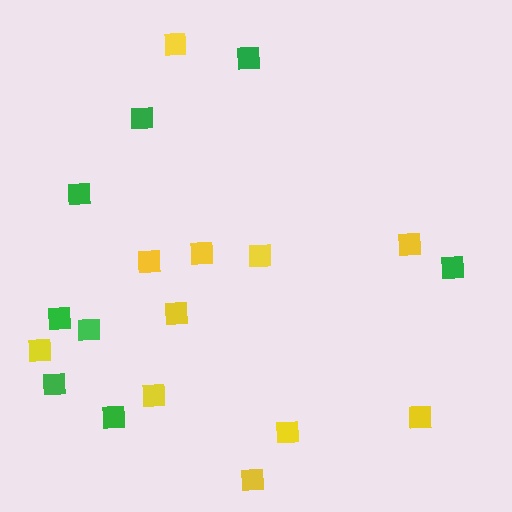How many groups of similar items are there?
There are 2 groups: one group of yellow squares (11) and one group of green squares (8).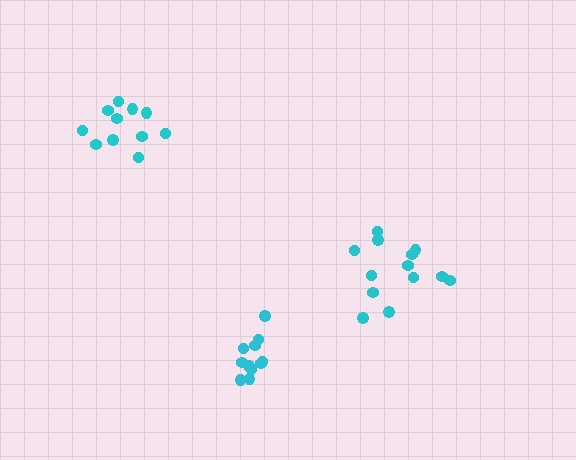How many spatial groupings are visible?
There are 3 spatial groupings.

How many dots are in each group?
Group 1: 13 dots, Group 2: 11 dots, Group 3: 11 dots (35 total).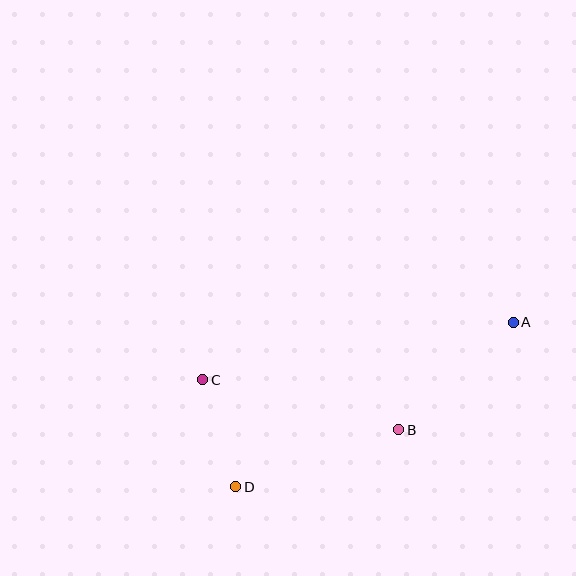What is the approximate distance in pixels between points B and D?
The distance between B and D is approximately 173 pixels.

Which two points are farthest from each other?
Points A and D are farthest from each other.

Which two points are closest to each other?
Points C and D are closest to each other.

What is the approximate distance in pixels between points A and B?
The distance between A and B is approximately 157 pixels.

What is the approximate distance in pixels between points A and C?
The distance between A and C is approximately 316 pixels.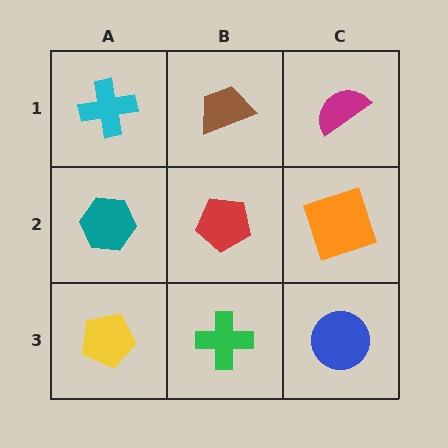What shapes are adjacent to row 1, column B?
A red pentagon (row 2, column B), a cyan cross (row 1, column A), a magenta semicircle (row 1, column C).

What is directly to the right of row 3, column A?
A green cross.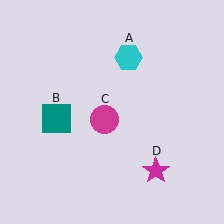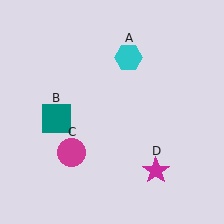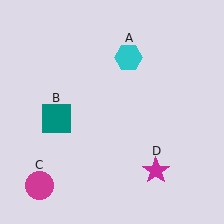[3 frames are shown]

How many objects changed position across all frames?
1 object changed position: magenta circle (object C).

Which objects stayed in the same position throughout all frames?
Cyan hexagon (object A) and teal square (object B) and magenta star (object D) remained stationary.